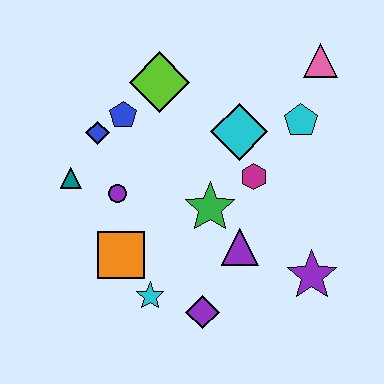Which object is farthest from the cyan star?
The pink triangle is farthest from the cyan star.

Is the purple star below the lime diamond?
Yes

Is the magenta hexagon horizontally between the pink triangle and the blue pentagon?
Yes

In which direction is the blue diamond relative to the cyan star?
The blue diamond is above the cyan star.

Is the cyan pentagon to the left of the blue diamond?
No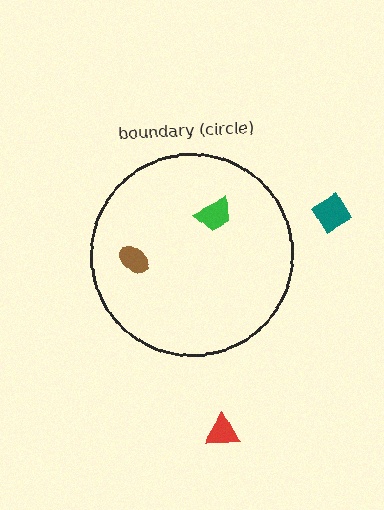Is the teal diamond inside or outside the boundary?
Outside.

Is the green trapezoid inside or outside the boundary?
Inside.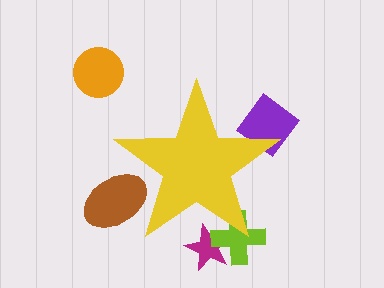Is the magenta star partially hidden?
Yes, the magenta star is partially hidden behind the yellow star.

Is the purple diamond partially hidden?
Yes, the purple diamond is partially hidden behind the yellow star.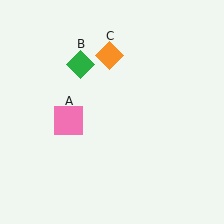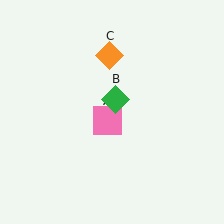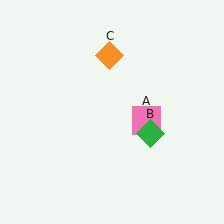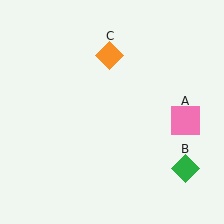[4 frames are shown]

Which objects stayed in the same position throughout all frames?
Orange diamond (object C) remained stationary.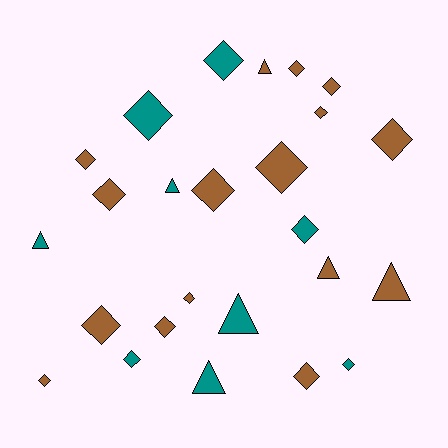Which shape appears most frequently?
Diamond, with 18 objects.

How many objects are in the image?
There are 25 objects.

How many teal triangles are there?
There are 4 teal triangles.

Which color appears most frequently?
Brown, with 16 objects.